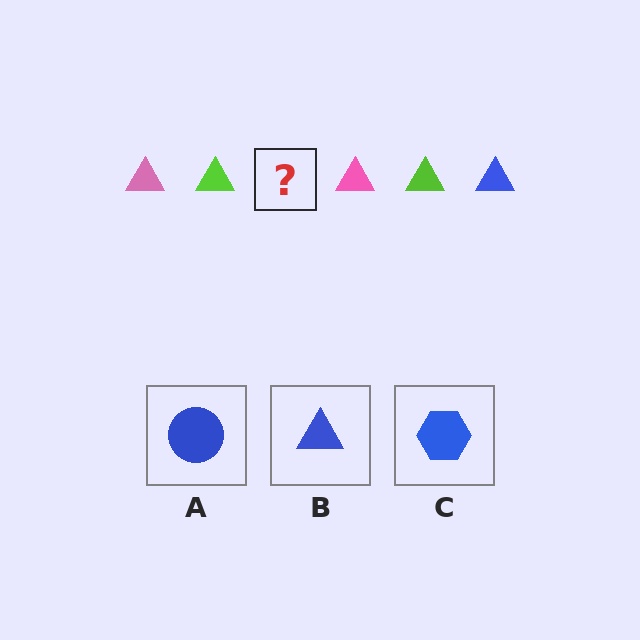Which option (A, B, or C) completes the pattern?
B.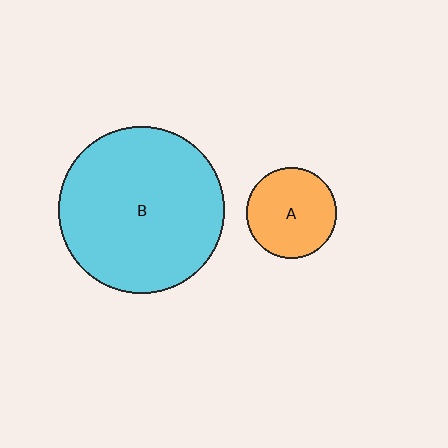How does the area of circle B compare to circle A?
Approximately 3.4 times.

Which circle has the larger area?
Circle B (cyan).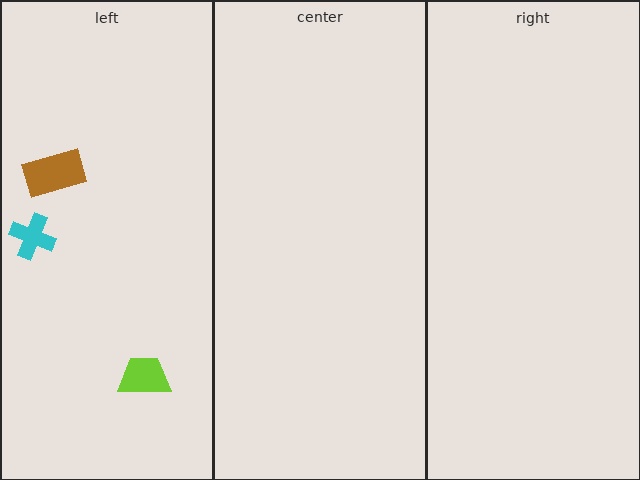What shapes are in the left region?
The cyan cross, the brown rectangle, the lime trapezoid.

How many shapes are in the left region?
3.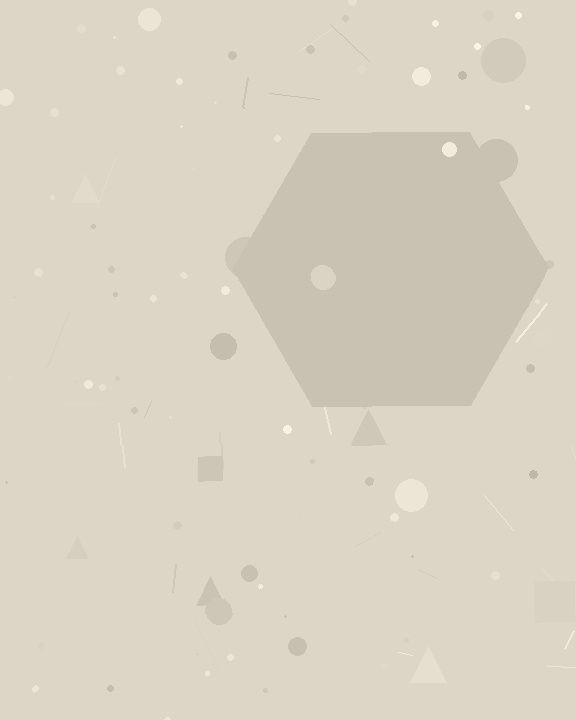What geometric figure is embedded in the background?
A hexagon is embedded in the background.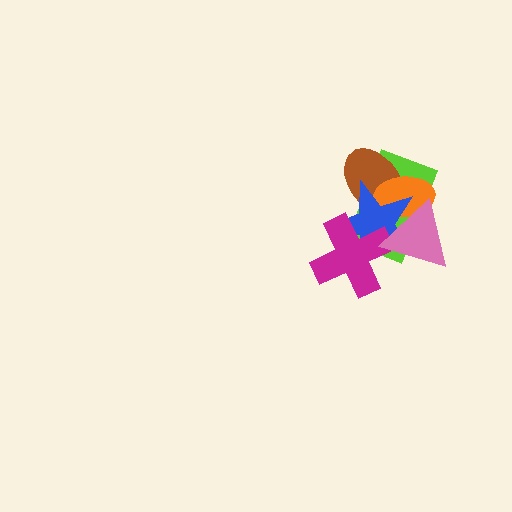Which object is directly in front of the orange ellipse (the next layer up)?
The blue star is directly in front of the orange ellipse.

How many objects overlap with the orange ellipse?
4 objects overlap with the orange ellipse.